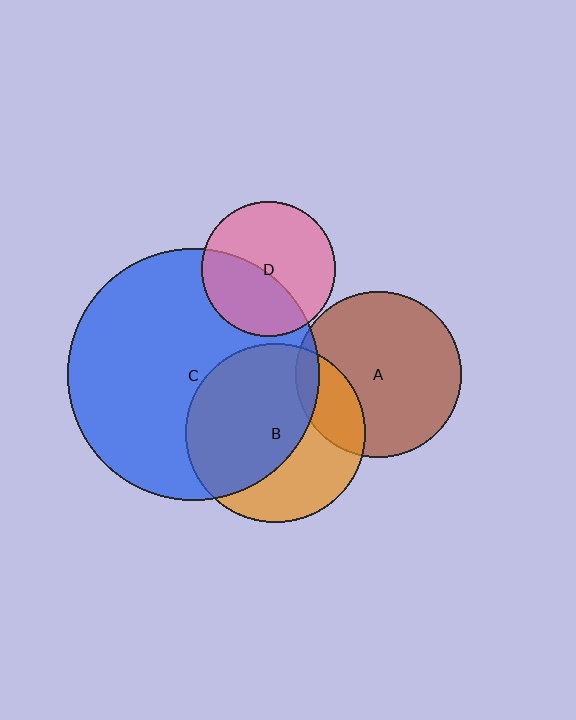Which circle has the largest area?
Circle C (blue).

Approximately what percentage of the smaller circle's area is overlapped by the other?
Approximately 60%.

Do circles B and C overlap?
Yes.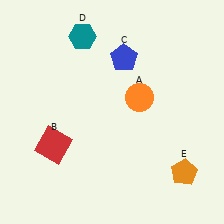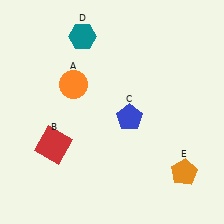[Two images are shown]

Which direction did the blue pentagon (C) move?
The blue pentagon (C) moved down.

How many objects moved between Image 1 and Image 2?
2 objects moved between the two images.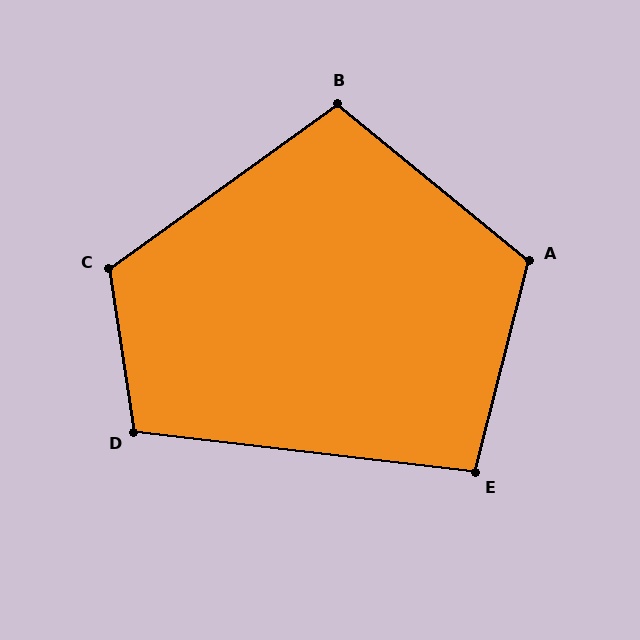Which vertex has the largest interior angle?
C, at approximately 117 degrees.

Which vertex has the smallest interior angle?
E, at approximately 98 degrees.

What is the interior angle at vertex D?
Approximately 105 degrees (obtuse).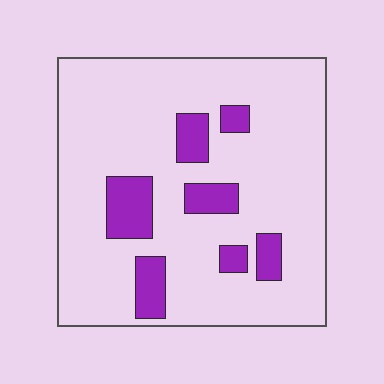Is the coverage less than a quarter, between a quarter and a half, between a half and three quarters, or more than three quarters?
Less than a quarter.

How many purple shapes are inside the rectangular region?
7.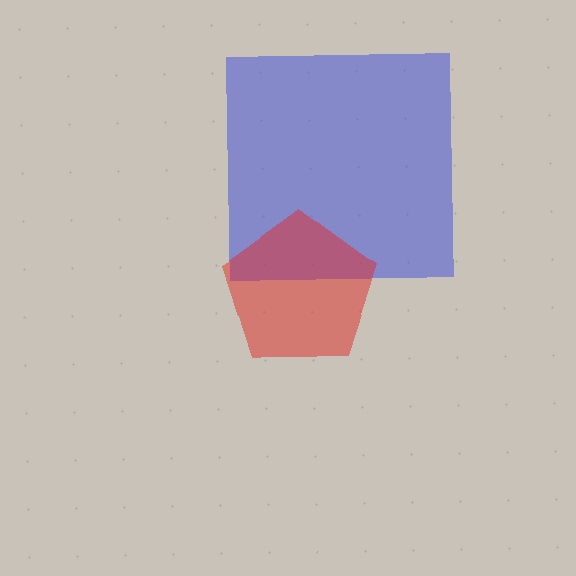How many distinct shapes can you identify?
There are 2 distinct shapes: a blue square, a red pentagon.